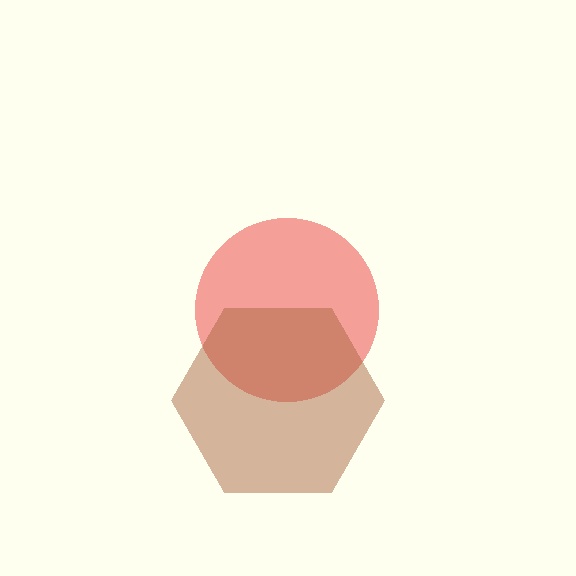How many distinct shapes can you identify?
There are 2 distinct shapes: a red circle, a brown hexagon.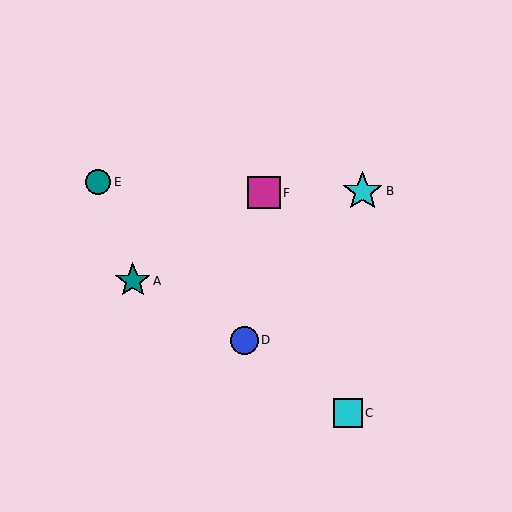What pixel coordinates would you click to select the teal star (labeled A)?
Click at (133, 281) to select the teal star A.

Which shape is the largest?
The cyan star (labeled B) is the largest.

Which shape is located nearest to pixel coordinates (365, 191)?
The cyan star (labeled B) at (363, 191) is nearest to that location.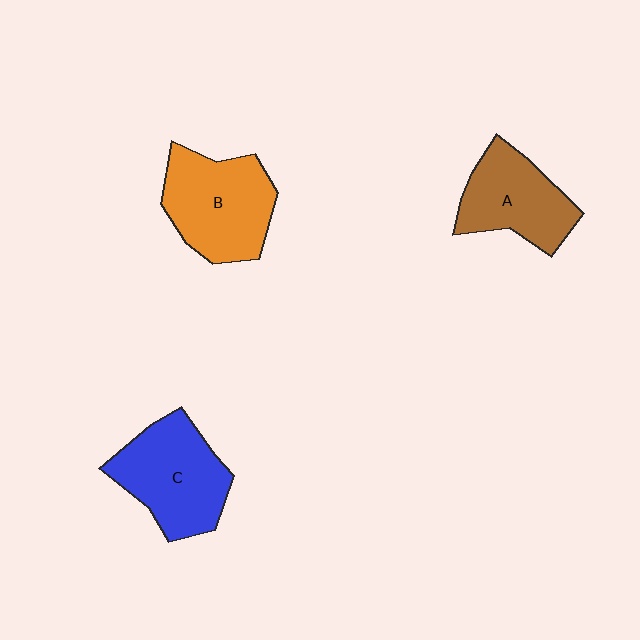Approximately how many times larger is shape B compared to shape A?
Approximately 1.2 times.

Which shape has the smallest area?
Shape A (brown).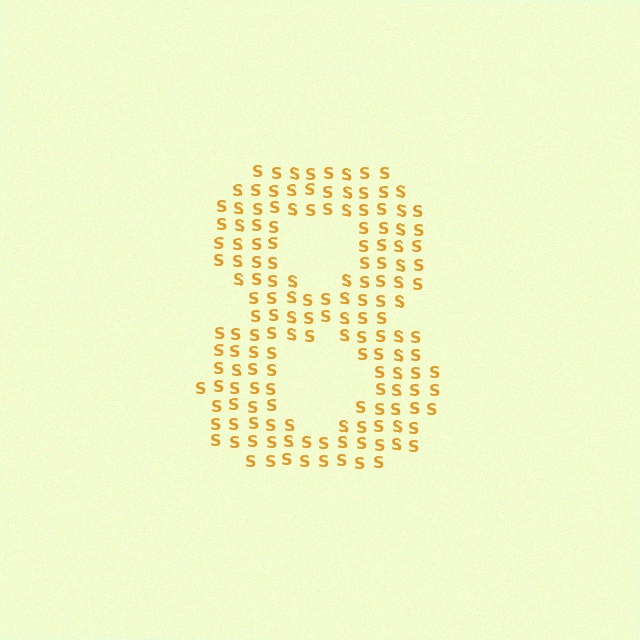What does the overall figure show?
The overall figure shows the digit 8.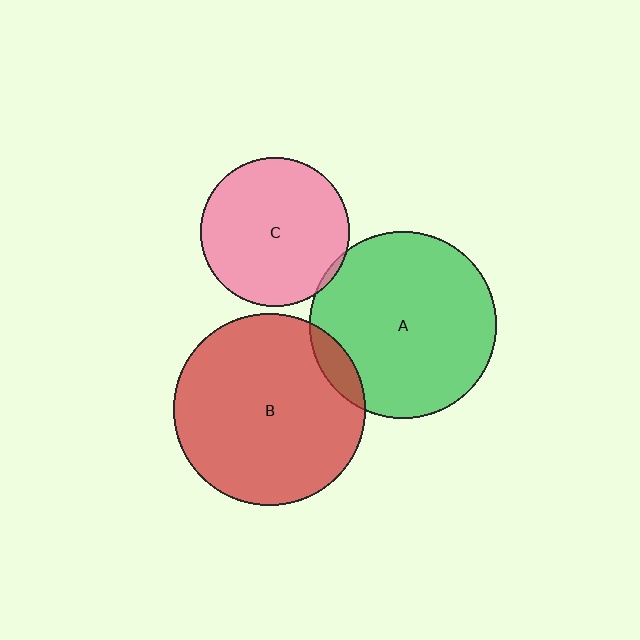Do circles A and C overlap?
Yes.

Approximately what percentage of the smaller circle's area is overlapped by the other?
Approximately 5%.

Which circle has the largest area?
Circle B (red).